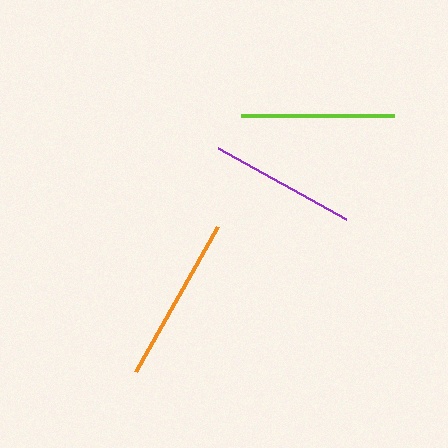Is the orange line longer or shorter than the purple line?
The orange line is longer than the purple line.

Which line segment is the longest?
The orange line is the longest at approximately 167 pixels.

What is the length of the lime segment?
The lime segment is approximately 153 pixels long.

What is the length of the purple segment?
The purple segment is approximately 147 pixels long.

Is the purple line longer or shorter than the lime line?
The lime line is longer than the purple line.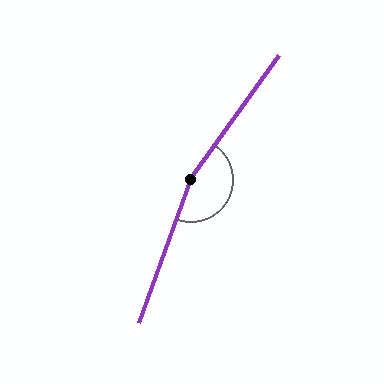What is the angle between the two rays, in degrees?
Approximately 165 degrees.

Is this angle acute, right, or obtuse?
It is obtuse.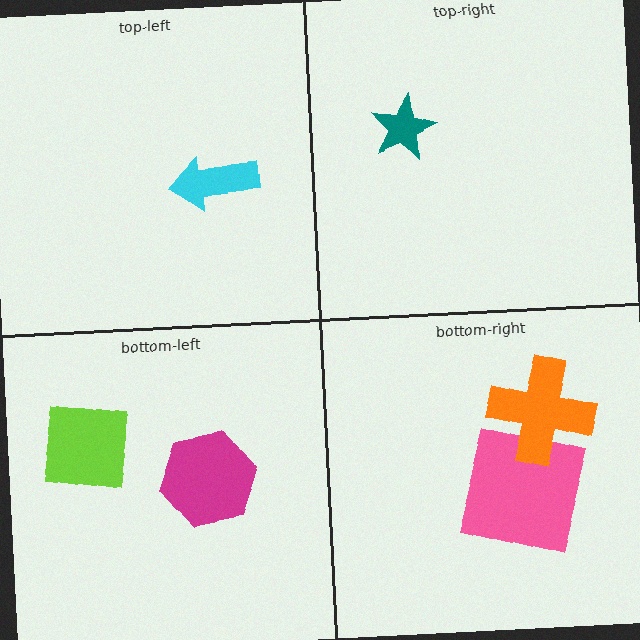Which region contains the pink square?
The bottom-right region.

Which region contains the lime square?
The bottom-left region.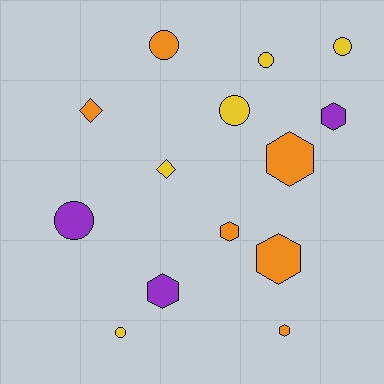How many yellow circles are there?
There are 4 yellow circles.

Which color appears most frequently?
Orange, with 6 objects.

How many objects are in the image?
There are 14 objects.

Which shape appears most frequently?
Hexagon, with 6 objects.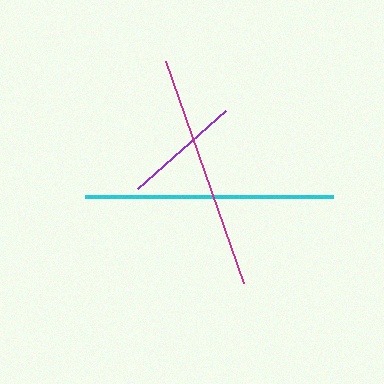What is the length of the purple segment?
The purple segment is approximately 117 pixels long.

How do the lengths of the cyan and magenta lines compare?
The cyan and magenta lines are approximately the same length.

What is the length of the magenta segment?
The magenta segment is approximately 235 pixels long.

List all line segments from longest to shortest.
From longest to shortest: cyan, magenta, purple.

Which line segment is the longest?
The cyan line is the longest at approximately 248 pixels.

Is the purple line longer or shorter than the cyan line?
The cyan line is longer than the purple line.